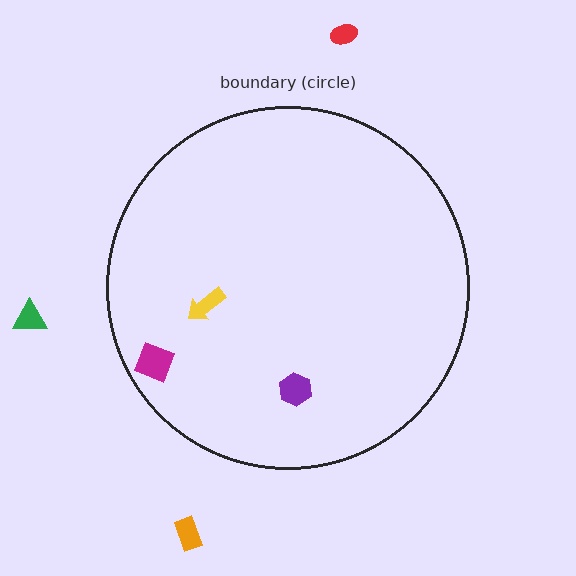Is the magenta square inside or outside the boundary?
Inside.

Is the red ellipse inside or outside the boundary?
Outside.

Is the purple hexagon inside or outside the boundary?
Inside.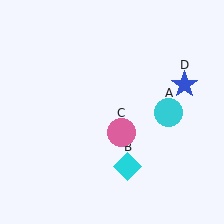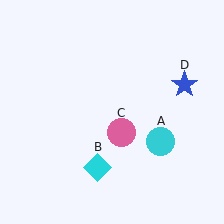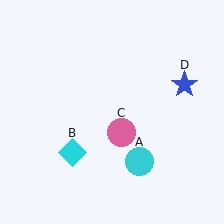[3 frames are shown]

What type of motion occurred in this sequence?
The cyan circle (object A), cyan diamond (object B) rotated clockwise around the center of the scene.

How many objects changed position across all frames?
2 objects changed position: cyan circle (object A), cyan diamond (object B).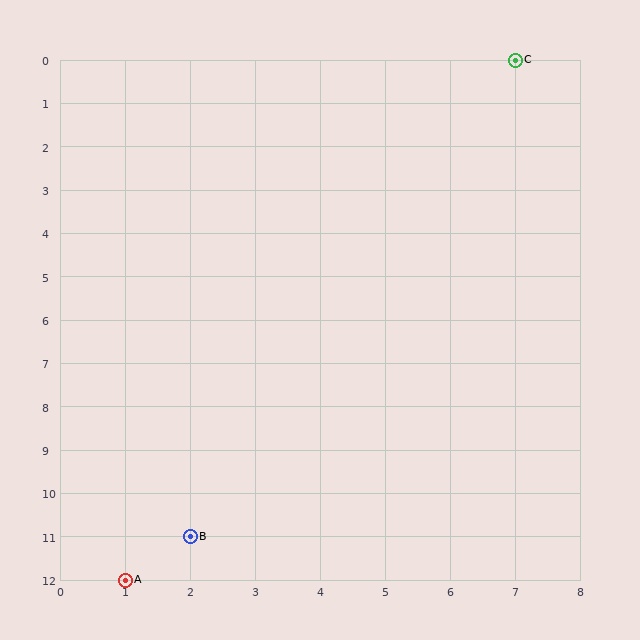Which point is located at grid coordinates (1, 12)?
Point A is at (1, 12).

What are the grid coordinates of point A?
Point A is at grid coordinates (1, 12).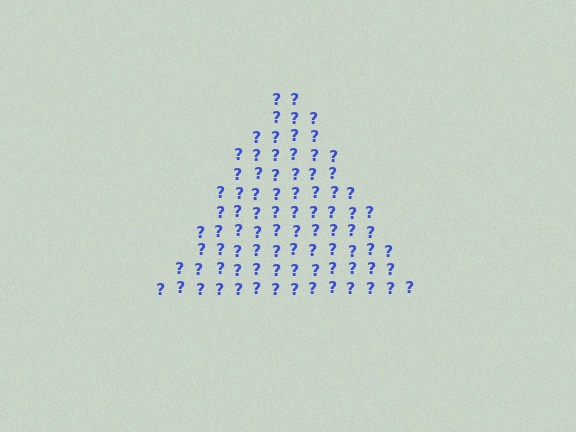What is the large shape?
The large shape is a triangle.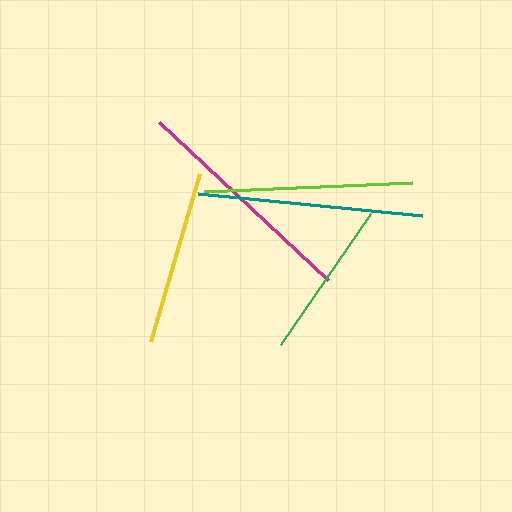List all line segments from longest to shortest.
From longest to shortest: magenta, teal, lime, yellow, green.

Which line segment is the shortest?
The green line is the shortest at approximately 159 pixels.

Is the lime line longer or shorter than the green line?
The lime line is longer than the green line.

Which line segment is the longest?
The magenta line is the longest at approximately 232 pixels.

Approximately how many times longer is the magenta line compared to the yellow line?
The magenta line is approximately 1.3 times the length of the yellow line.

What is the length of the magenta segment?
The magenta segment is approximately 232 pixels long.